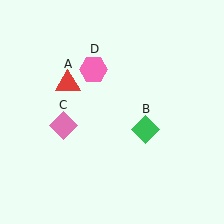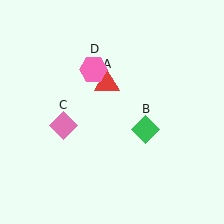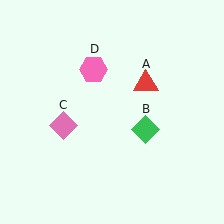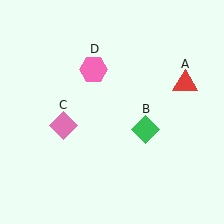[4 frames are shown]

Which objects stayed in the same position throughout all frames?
Green diamond (object B) and pink diamond (object C) and pink hexagon (object D) remained stationary.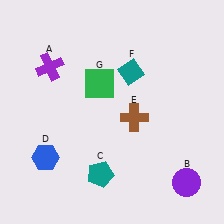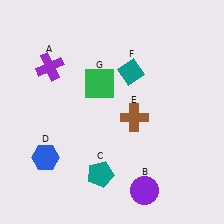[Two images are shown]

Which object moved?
The purple circle (B) moved left.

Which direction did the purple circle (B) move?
The purple circle (B) moved left.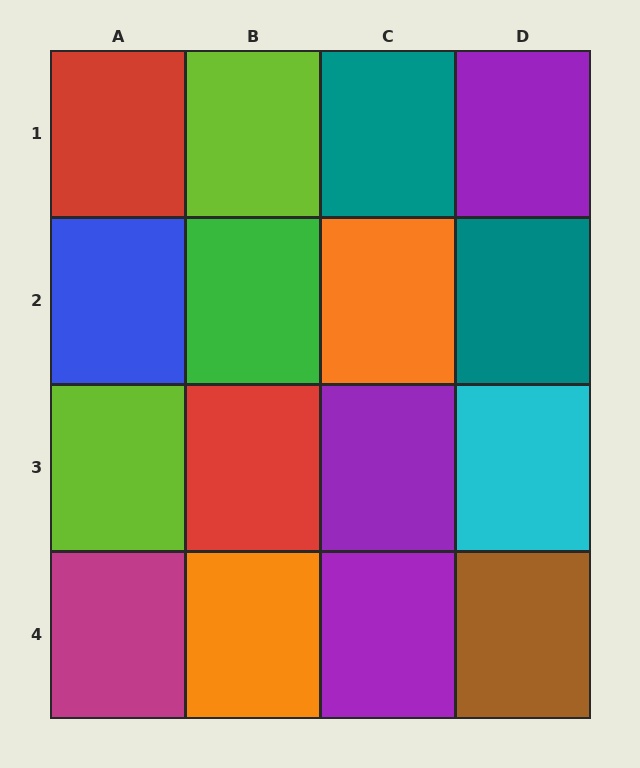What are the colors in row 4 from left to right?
Magenta, orange, purple, brown.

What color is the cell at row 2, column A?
Blue.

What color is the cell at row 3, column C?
Purple.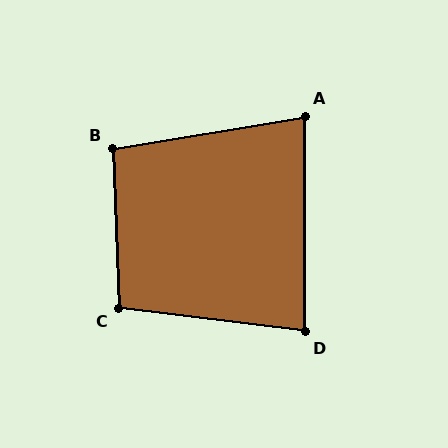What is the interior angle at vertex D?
Approximately 83 degrees (acute).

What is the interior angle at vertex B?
Approximately 97 degrees (obtuse).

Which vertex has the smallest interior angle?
A, at approximately 81 degrees.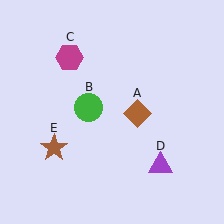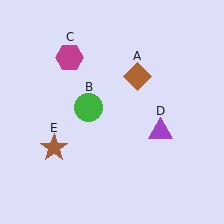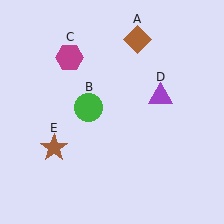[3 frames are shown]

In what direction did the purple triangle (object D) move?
The purple triangle (object D) moved up.